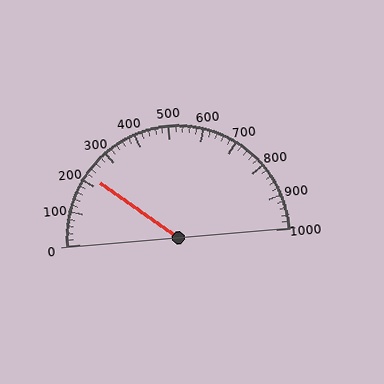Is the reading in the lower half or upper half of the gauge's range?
The reading is in the lower half of the range (0 to 1000).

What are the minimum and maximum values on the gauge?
The gauge ranges from 0 to 1000.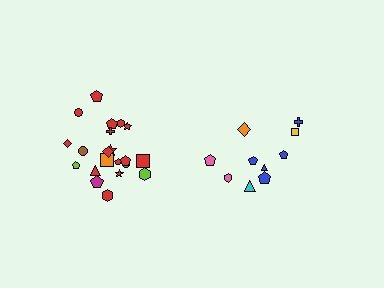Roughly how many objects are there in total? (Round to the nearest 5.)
Roughly 30 objects in total.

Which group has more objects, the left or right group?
The left group.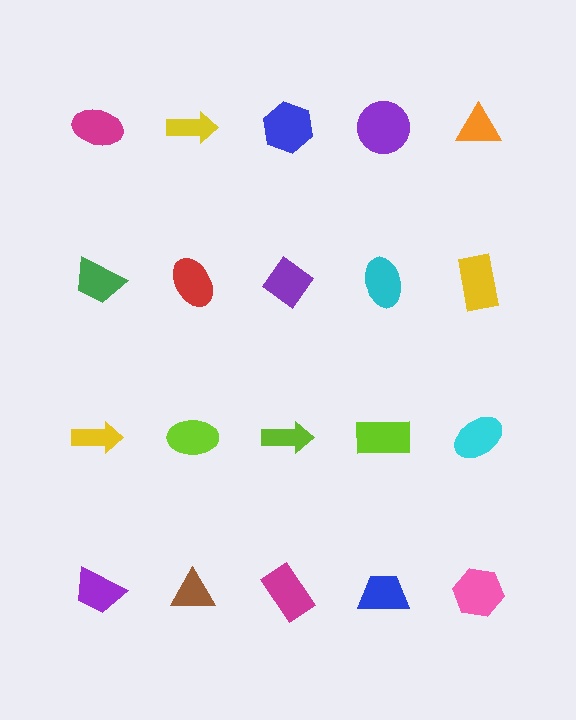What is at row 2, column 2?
A red ellipse.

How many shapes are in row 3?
5 shapes.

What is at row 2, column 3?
A purple diamond.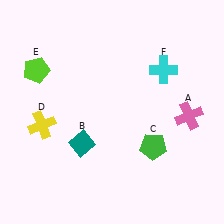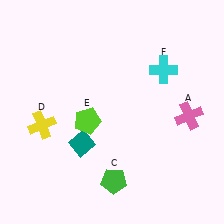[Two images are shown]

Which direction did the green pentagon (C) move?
The green pentagon (C) moved left.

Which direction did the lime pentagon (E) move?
The lime pentagon (E) moved right.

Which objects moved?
The objects that moved are: the green pentagon (C), the lime pentagon (E).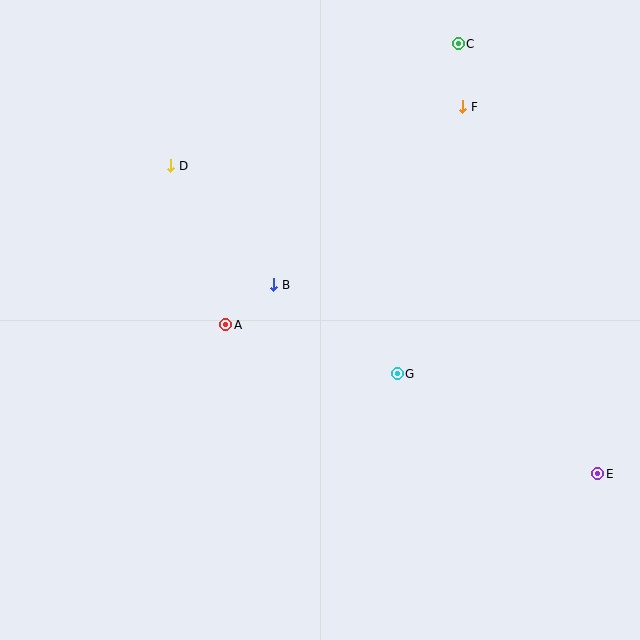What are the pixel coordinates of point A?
Point A is at (226, 325).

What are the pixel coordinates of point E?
Point E is at (598, 474).